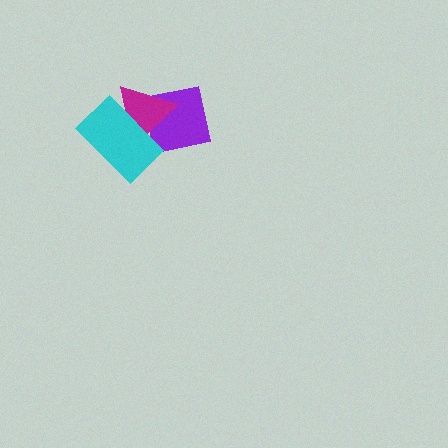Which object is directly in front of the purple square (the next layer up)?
The magenta triangle is directly in front of the purple square.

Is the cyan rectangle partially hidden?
No, no other shape covers it.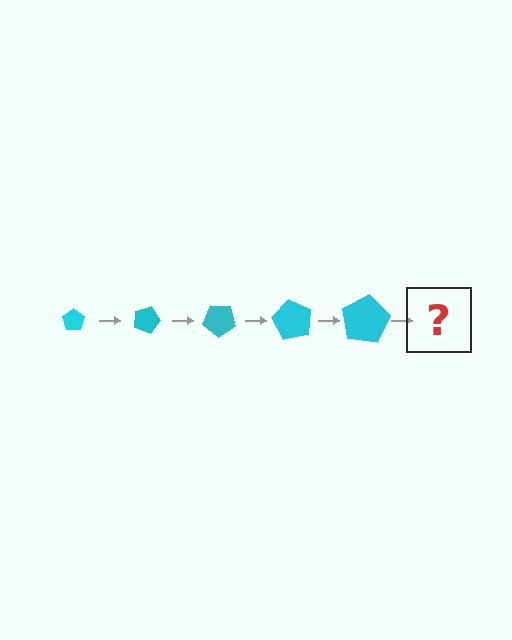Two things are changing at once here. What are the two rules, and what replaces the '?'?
The two rules are that the pentagon grows larger each step and it rotates 20 degrees each step. The '?' should be a pentagon, larger than the previous one and rotated 100 degrees from the start.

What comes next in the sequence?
The next element should be a pentagon, larger than the previous one and rotated 100 degrees from the start.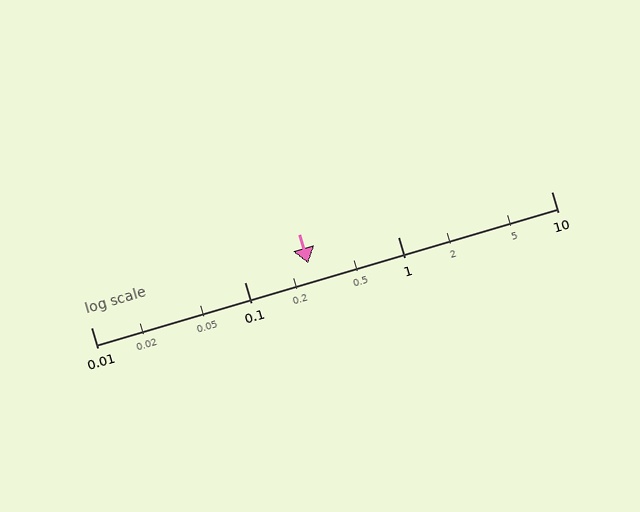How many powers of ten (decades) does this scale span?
The scale spans 3 decades, from 0.01 to 10.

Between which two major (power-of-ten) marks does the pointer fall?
The pointer is between 0.1 and 1.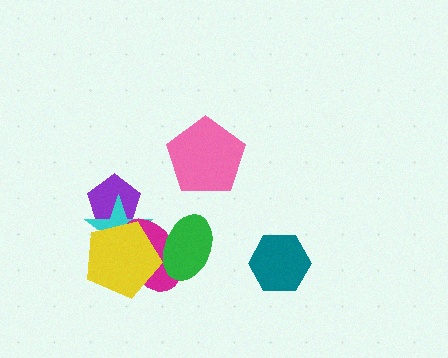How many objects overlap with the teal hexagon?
0 objects overlap with the teal hexagon.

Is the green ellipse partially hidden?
Yes, it is partially covered by another shape.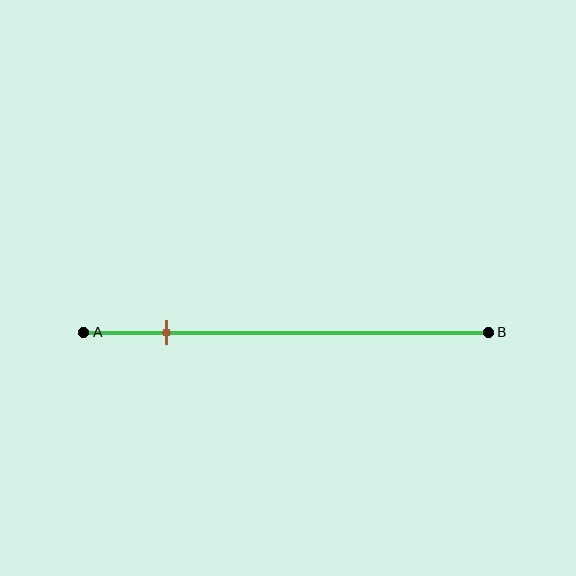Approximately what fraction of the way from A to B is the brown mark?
The brown mark is approximately 20% of the way from A to B.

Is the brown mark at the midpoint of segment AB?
No, the mark is at about 20% from A, not at the 50% midpoint.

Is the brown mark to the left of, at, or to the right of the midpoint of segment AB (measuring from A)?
The brown mark is to the left of the midpoint of segment AB.